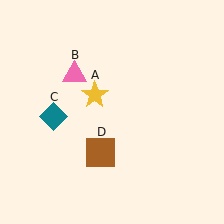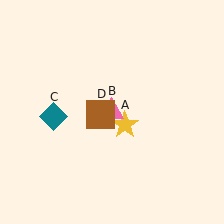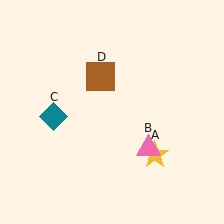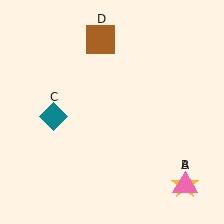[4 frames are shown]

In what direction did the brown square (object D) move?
The brown square (object D) moved up.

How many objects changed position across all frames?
3 objects changed position: yellow star (object A), pink triangle (object B), brown square (object D).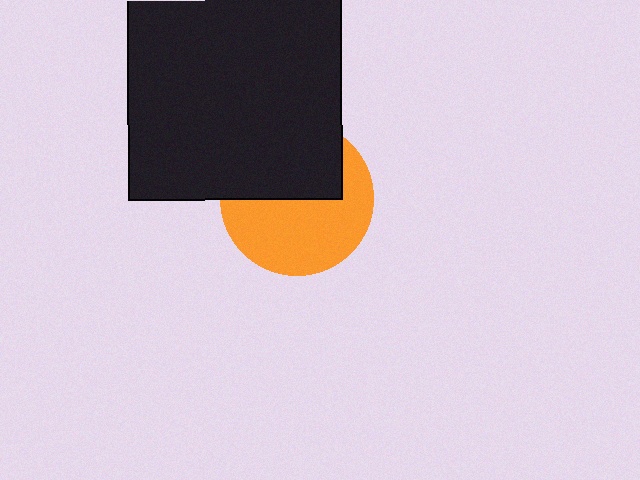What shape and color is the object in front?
The object in front is a black square.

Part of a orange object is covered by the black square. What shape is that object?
It is a circle.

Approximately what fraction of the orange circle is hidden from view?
Roughly 44% of the orange circle is hidden behind the black square.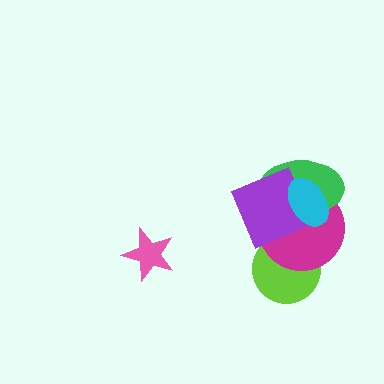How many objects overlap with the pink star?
0 objects overlap with the pink star.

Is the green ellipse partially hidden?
Yes, it is partially covered by another shape.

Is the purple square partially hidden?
Yes, it is partially covered by another shape.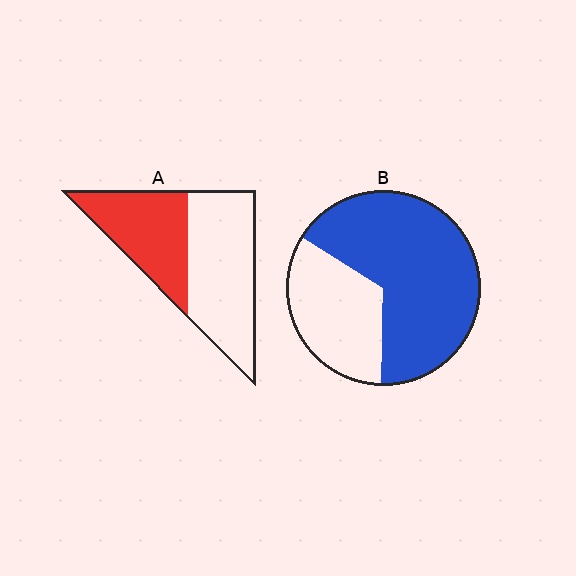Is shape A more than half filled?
No.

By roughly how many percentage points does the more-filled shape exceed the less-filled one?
By roughly 25 percentage points (B over A).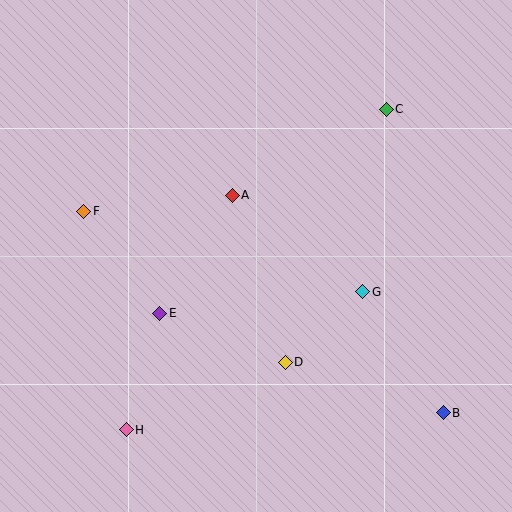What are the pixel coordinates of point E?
Point E is at (160, 313).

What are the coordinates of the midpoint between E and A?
The midpoint between E and A is at (196, 254).